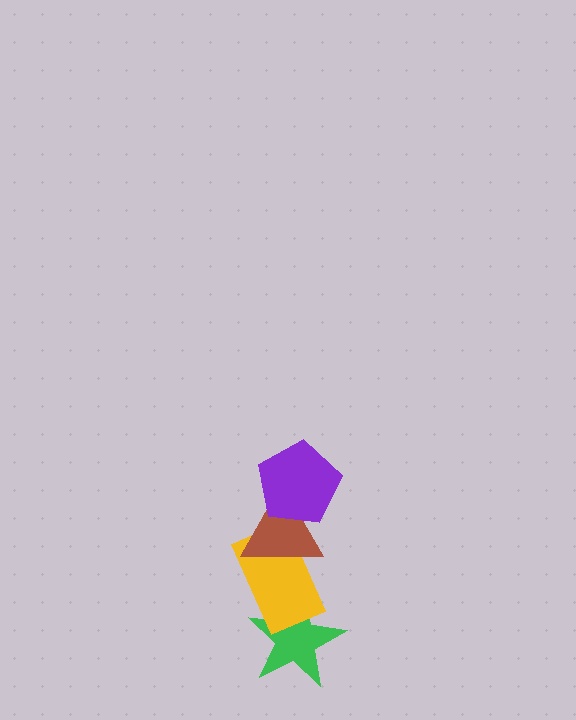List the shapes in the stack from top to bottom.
From top to bottom: the purple pentagon, the brown triangle, the yellow rectangle, the green star.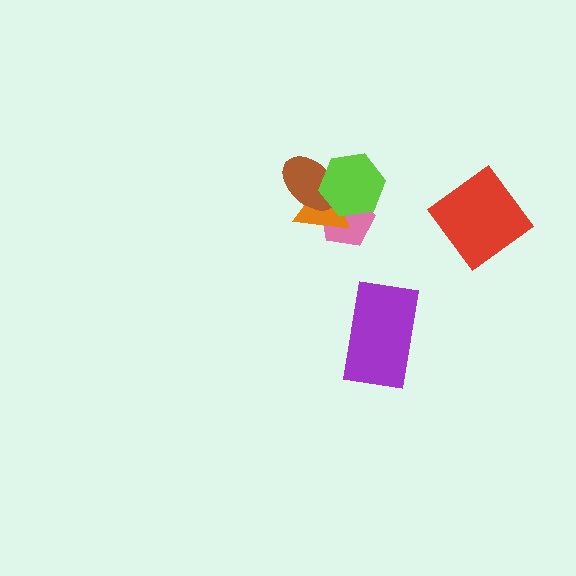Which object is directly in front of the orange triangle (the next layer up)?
The brown ellipse is directly in front of the orange triangle.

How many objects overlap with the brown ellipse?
3 objects overlap with the brown ellipse.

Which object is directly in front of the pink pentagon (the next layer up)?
The orange triangle is directly in front of the pink pentagon.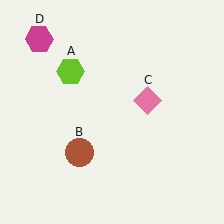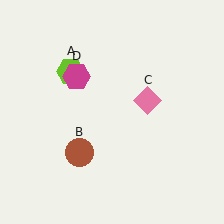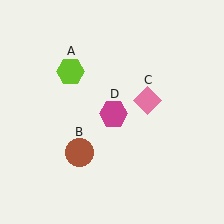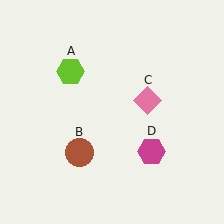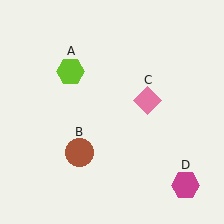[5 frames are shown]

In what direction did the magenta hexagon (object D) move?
The magenta hexagon (object D) moved down and to the right.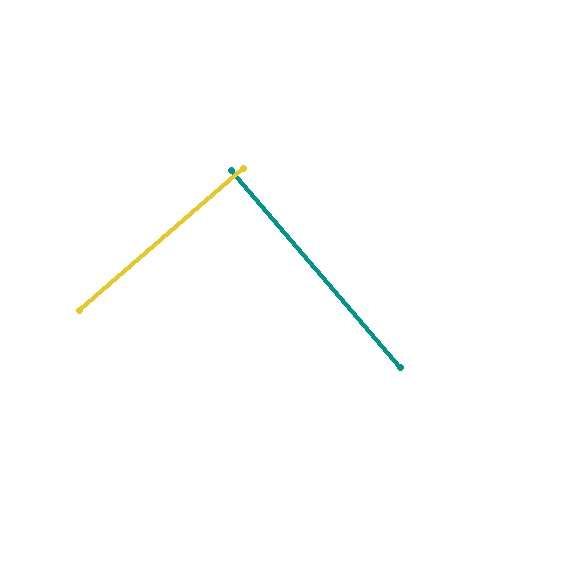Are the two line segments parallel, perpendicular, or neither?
Perpendicular — they meet at approximately 90°.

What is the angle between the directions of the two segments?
Approximately 90 degrees.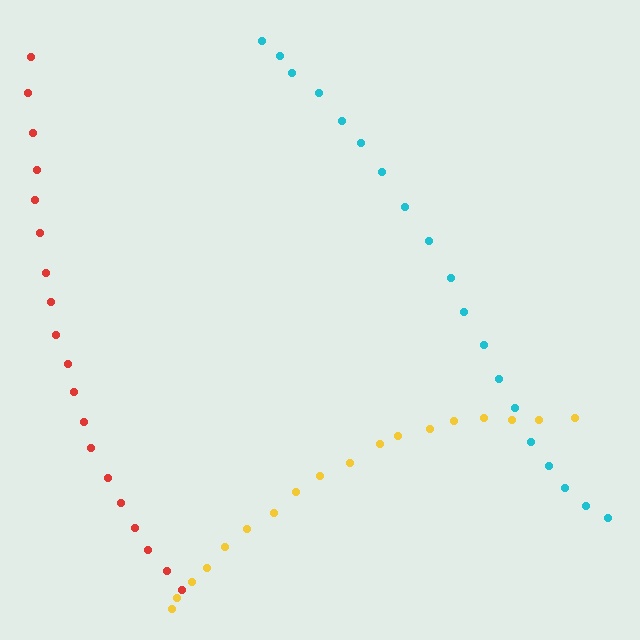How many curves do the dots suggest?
There are 3 distinct paths.